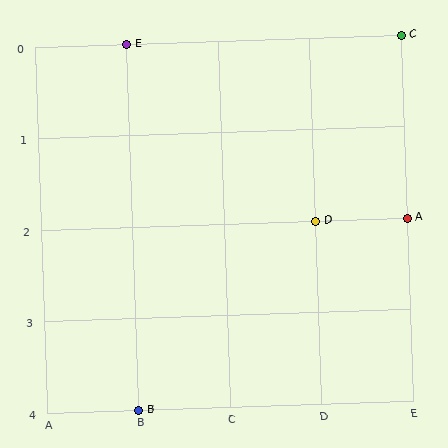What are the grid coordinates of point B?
Point B is at grid coordinates (B, 4).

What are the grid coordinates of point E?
Point E is at grid coordinates (B, 0).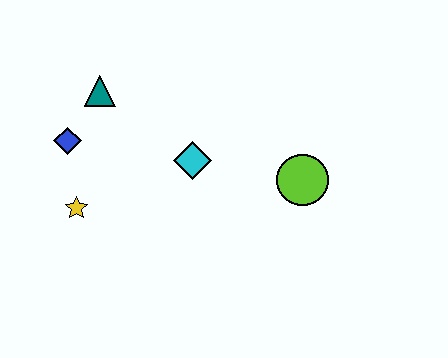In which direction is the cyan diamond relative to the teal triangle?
The cyan diamond is to the right of the teal triangle.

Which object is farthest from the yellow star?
The lime circle is farthest from the yellow star.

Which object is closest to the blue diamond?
The teal triangle is closest to the blue diamond.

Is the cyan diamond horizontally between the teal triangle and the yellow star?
No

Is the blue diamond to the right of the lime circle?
No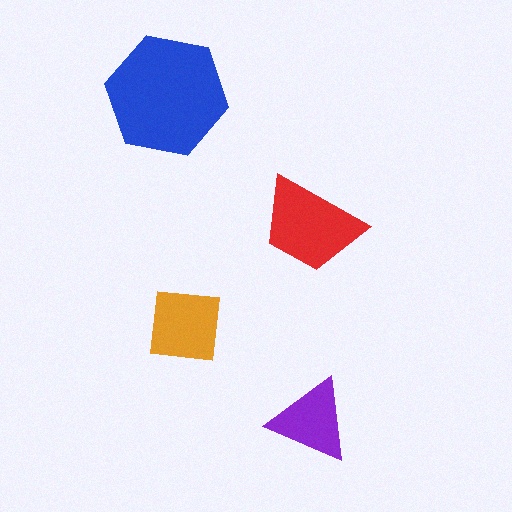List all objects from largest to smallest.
The blue hexagon, the red trapezoid, the orange square, the purple triangle.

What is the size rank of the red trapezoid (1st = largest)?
2nd.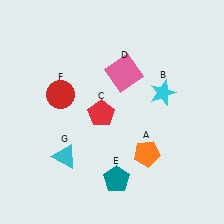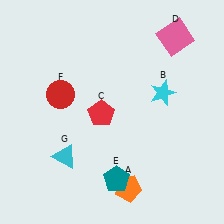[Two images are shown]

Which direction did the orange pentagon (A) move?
The orange pentagon (A) moved down.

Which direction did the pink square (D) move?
The pink square (D) moved right.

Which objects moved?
The objects that moved are: the orange pentagon (A), the pink square (D).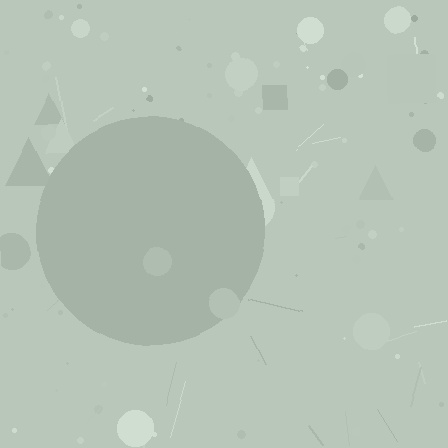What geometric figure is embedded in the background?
A circle is embedded in the background.